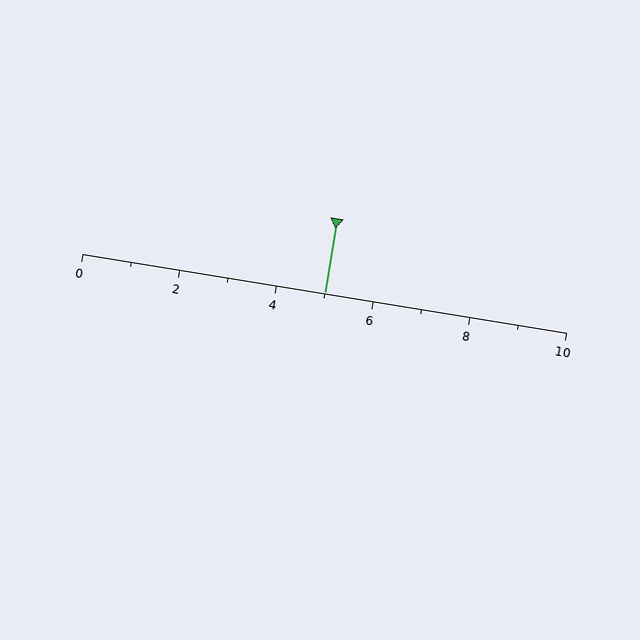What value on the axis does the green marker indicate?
The marker indicates approximately 5.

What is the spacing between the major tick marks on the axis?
The major ticks are spaced 2 apart.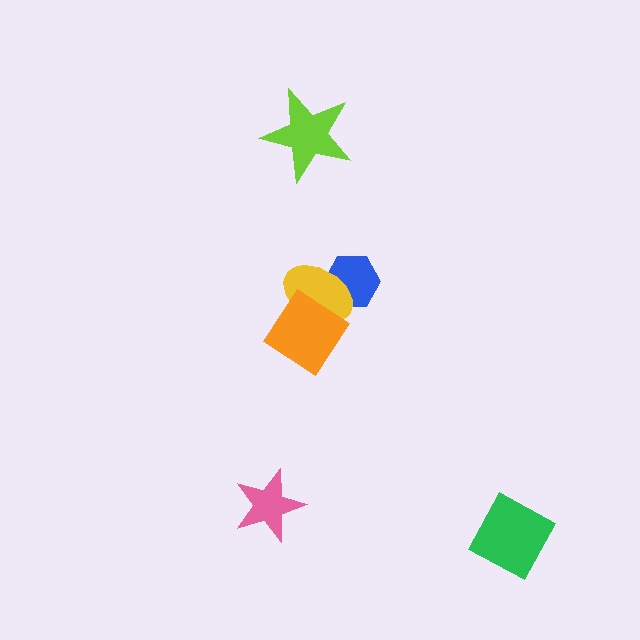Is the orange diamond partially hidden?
No, no other shape covers it.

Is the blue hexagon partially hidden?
Yes, it is partially covered by another shape.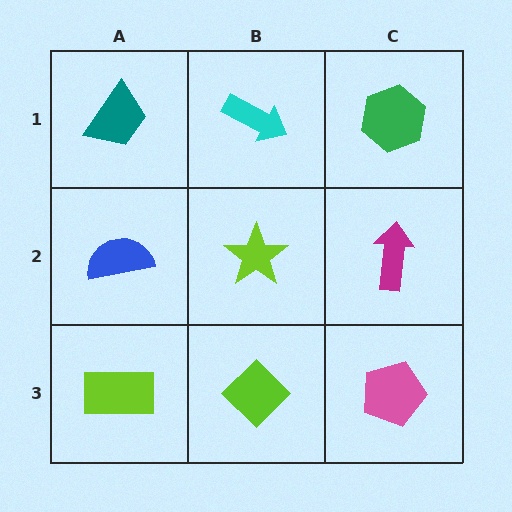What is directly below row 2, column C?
A pink pentagon.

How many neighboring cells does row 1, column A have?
2.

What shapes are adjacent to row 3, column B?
A lime star (row 2, column B), a lime rectangle (row 3, column A), a pink pentagon (row 3, column C).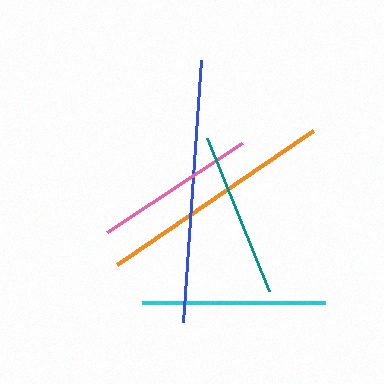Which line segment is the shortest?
The pink line is the shortest at approximately 162 pixels.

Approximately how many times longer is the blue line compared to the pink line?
The blue line is approximately 1.6 times the length of the pink line.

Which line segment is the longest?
The blue line is the longest at approximately 262 pixels.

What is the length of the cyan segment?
The cyan segment is approximately 183 pixels long.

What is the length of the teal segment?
The teal segment is approximately 165 pixels long.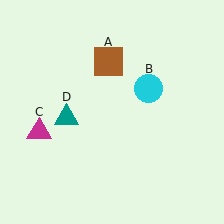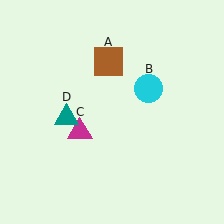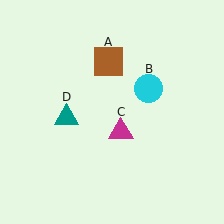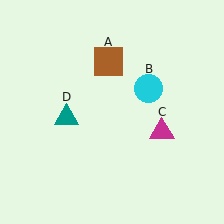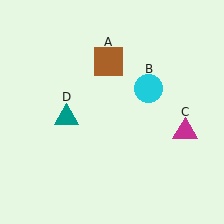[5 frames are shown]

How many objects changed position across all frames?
1 object changed position: magenta triangle (object C).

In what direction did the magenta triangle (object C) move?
The magenta triangle (object C) moved right.